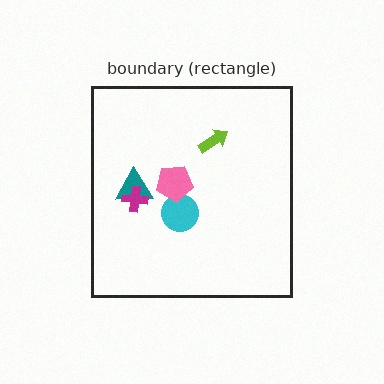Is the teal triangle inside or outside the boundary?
Inside.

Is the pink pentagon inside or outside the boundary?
Inside.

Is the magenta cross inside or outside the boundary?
Inside.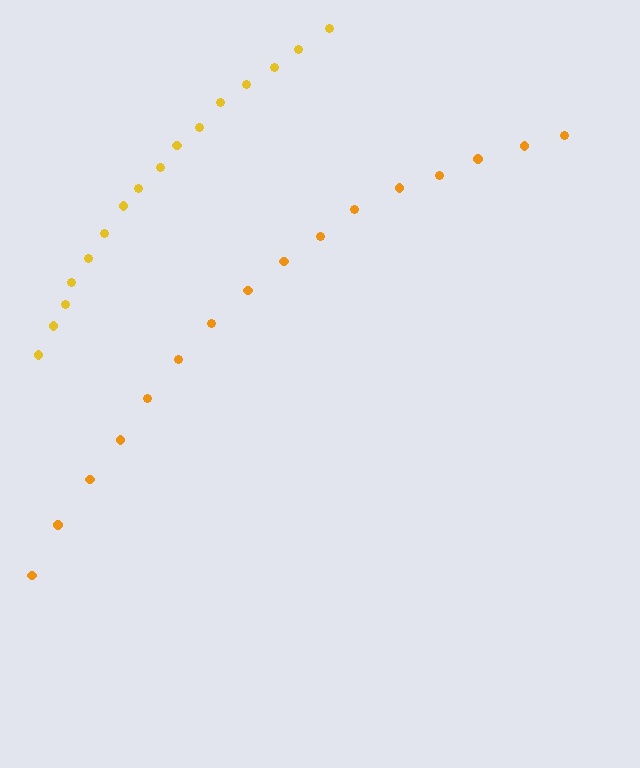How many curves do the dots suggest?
There are 2 distinct paths.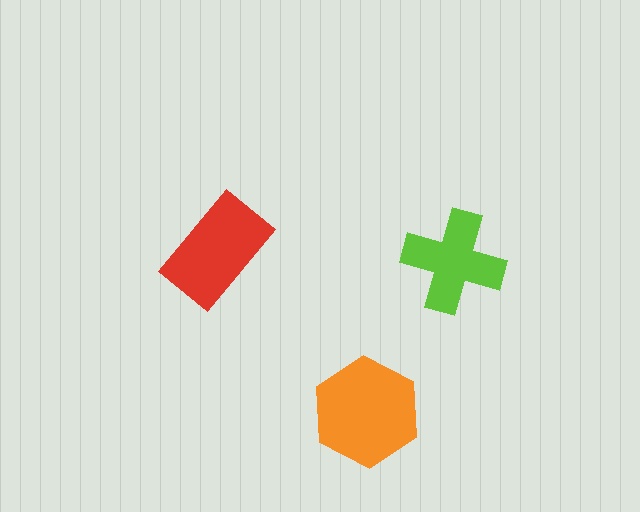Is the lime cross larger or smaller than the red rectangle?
Smaller.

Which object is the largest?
The orange hexagon.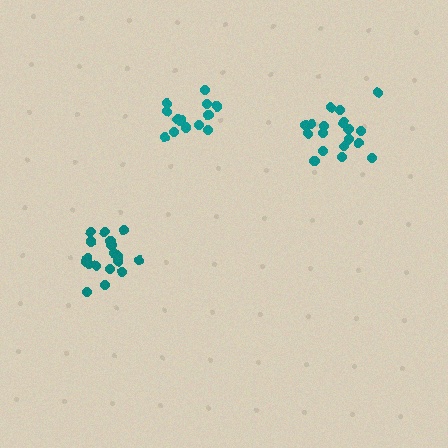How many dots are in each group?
Group 1: 19 dots, Group 2: 13 dots, Group 3: 18 dots (50 total).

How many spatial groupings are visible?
There are 3 spatial groupings.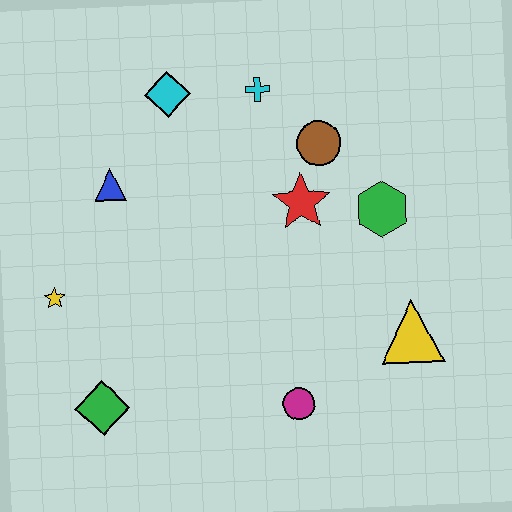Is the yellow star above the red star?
No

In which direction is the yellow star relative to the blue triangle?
The yellow star is below the blue triangle.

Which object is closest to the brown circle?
The red star is closest to the brown circle.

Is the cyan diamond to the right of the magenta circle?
No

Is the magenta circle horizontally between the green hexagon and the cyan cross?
Yes